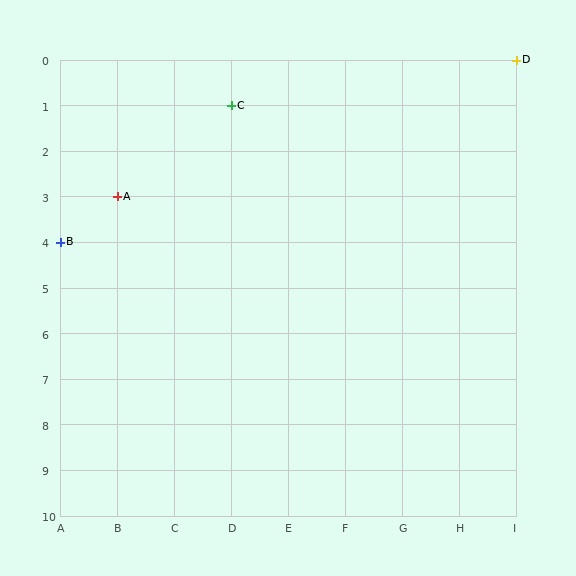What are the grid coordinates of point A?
Point A is at grid coordinates (B, 3).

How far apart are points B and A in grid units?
Points B and A are 1 column and 1 row apart (about 1.4 grid units diagonally).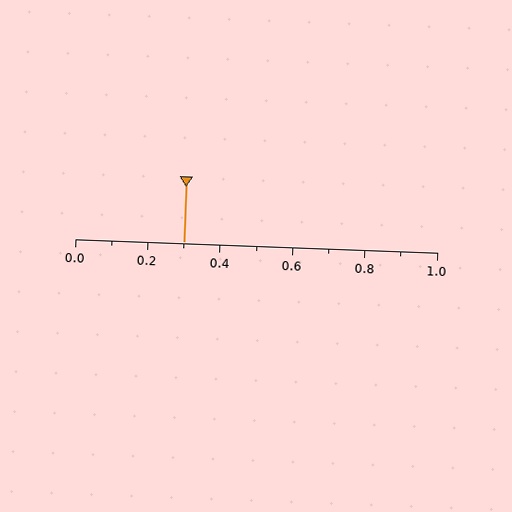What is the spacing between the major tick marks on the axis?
The major ticks are spaced 0.2 apart.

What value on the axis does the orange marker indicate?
The marker indicates approximately 0.3.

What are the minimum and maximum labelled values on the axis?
The axis runs from 0.0 to 1.0.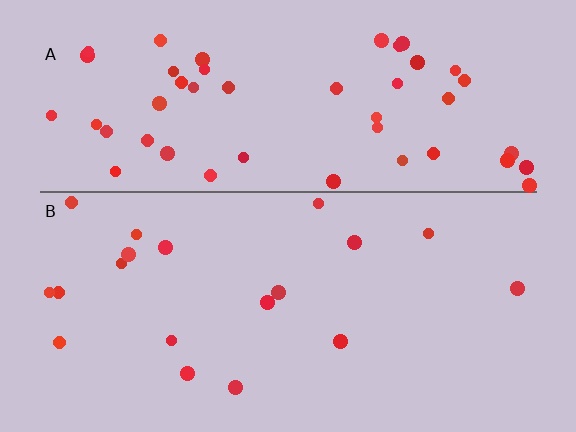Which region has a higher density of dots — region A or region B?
A (the top).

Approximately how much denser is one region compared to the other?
Approximately 2.7× — region A over region B.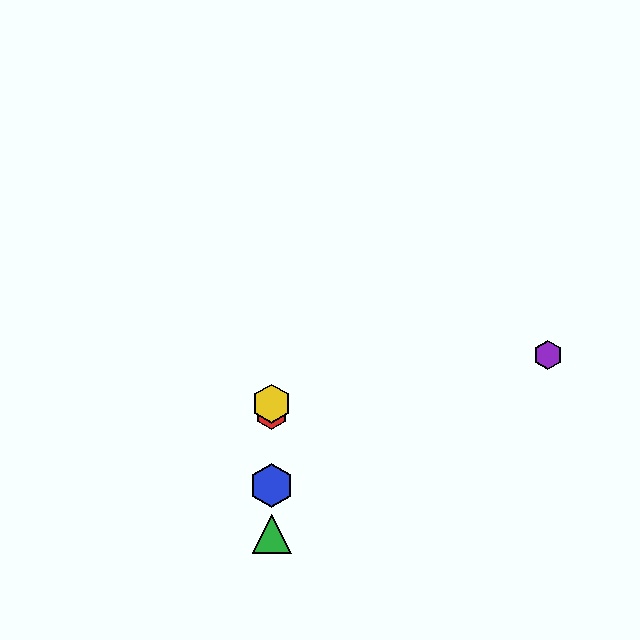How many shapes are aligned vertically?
4 shapes (the red hexagon, the blue hexagon, the green triangle, the yellow hexagon) are aligned vertically.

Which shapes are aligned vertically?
The red hexagon, the blue hexagon, the green triangle, the yellow hexagon are aligned vertically.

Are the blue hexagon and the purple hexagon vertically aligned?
No, the blue hexagon is at x≈272 and the purple hexagon is at x≈548.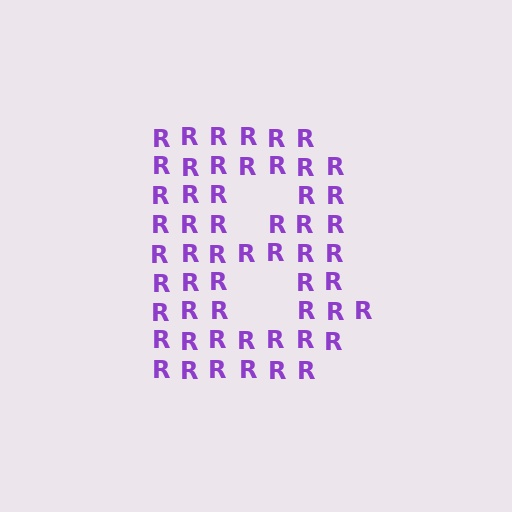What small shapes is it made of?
It is made of small letter R's.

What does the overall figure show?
The overall figure shows the letter B.